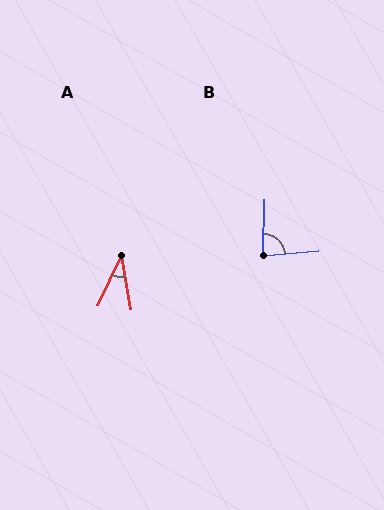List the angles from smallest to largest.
A (35°), B (83°).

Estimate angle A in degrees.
Approximately 35 degrees.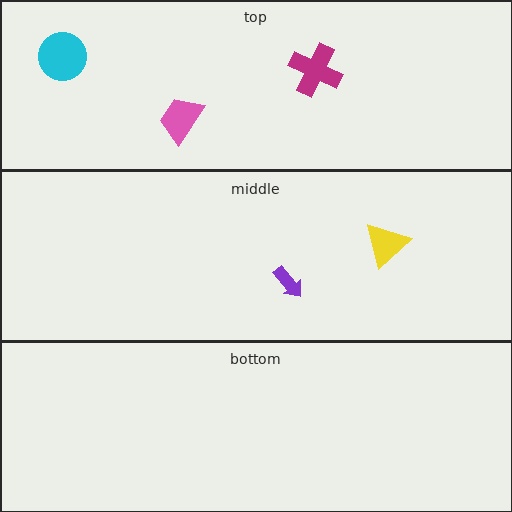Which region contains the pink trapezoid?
The top region.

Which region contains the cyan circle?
The top region.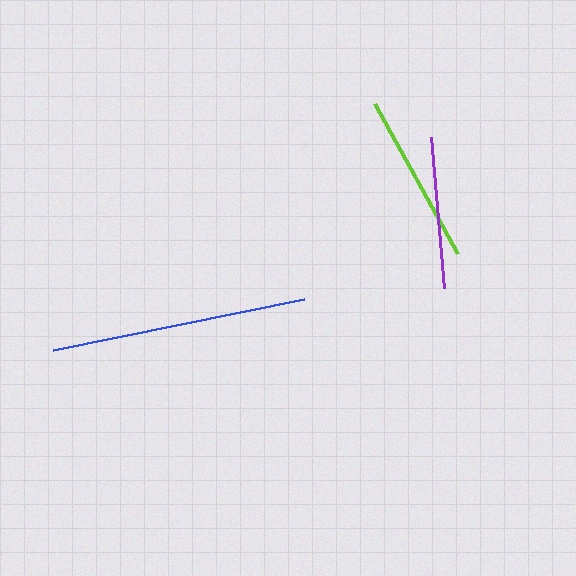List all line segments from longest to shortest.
From longest to shortest: blue, lime, purple.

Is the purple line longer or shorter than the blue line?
The blue line is longer than the purple line.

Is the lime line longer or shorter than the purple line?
The lime line is longer than the purple line.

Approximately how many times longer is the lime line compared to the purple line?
The lime line is approximately 1.1 times the length of the purple line.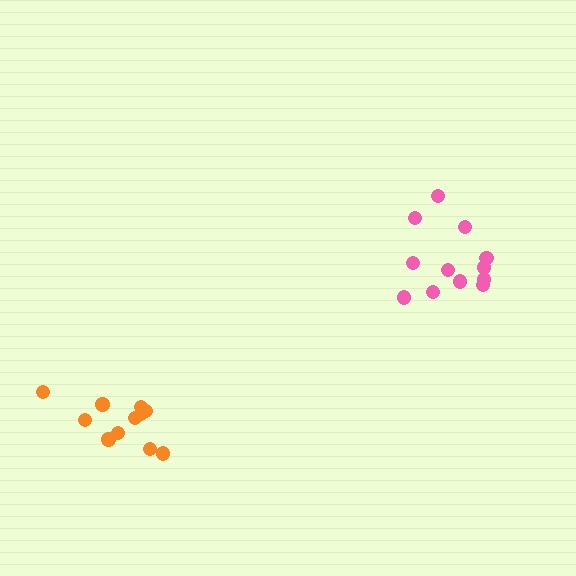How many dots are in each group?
Group 1: 12 dots, Group 2: 11 dots (23 total).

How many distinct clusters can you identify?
There are 2 distinct clusters.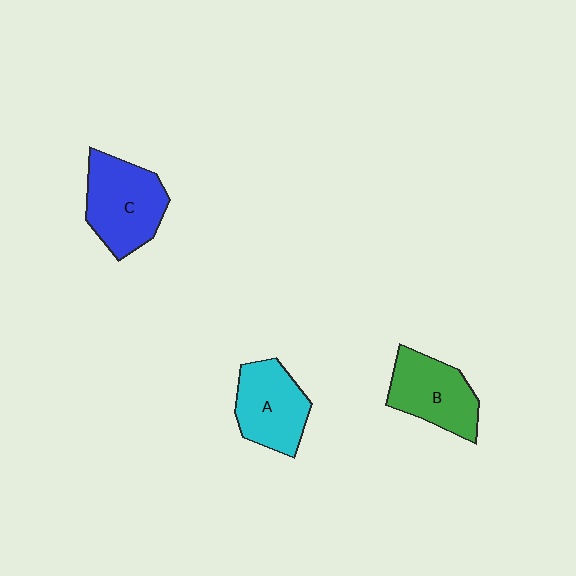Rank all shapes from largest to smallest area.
From largest to smallest: C (blue), B (green), A (cyan).